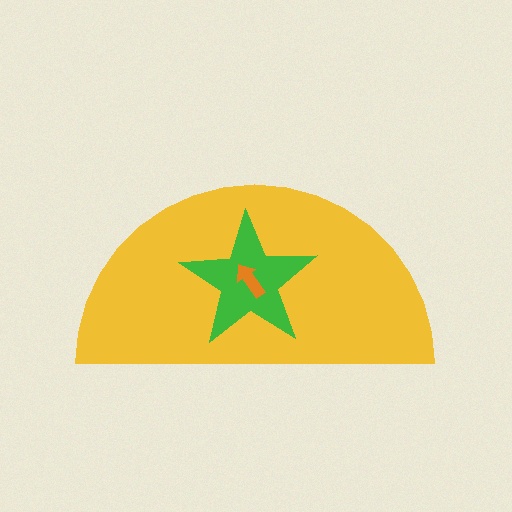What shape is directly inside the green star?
The orange arrow.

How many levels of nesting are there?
3.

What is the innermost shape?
The orange arrow.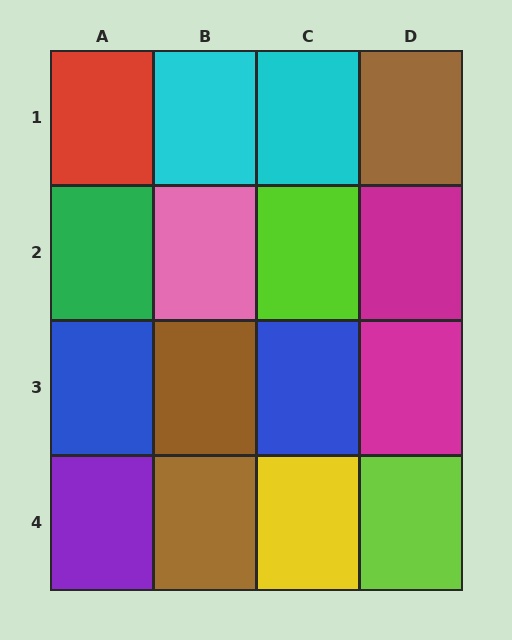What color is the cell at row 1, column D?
Brown.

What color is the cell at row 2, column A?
Green.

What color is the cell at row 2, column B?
Pink.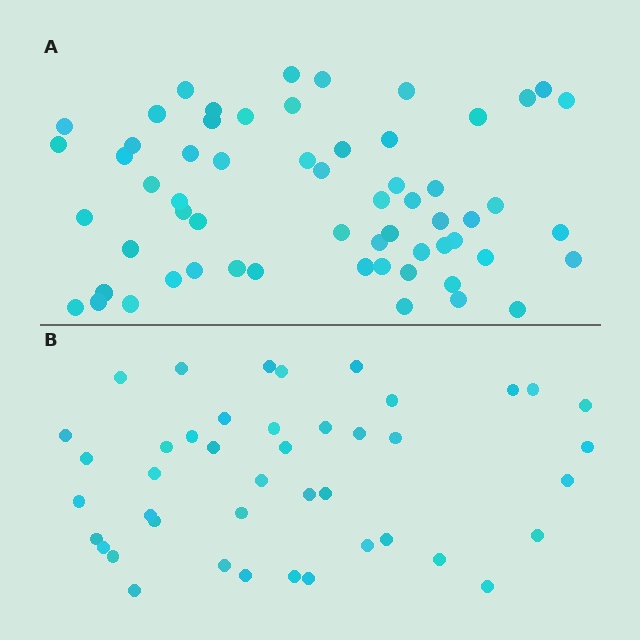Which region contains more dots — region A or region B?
Region A (the top region) has more dots.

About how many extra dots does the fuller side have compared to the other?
Region A has approximately 15 more dots than region B.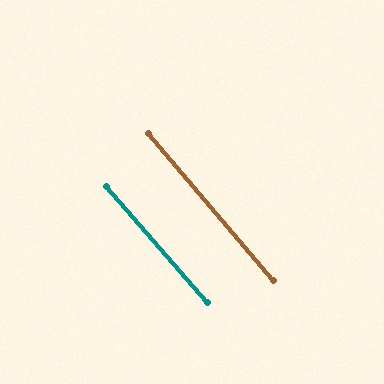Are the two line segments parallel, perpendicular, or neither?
Parallel — their directions differ by only 0.6°.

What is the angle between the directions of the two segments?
Approximately 1 degree.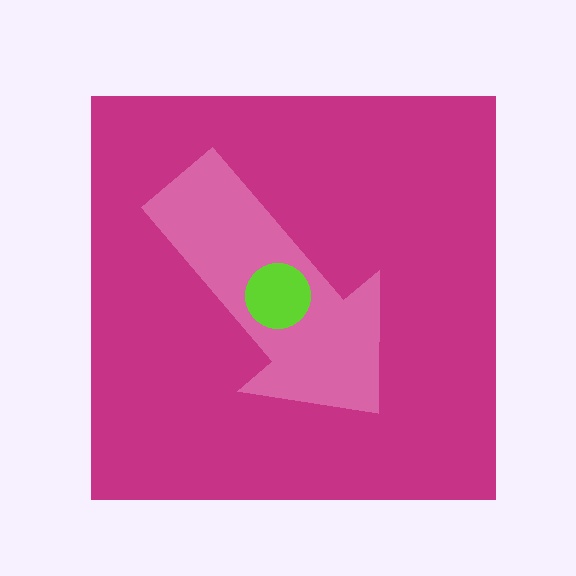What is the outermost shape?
The magenta square.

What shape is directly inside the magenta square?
The pink arrow.